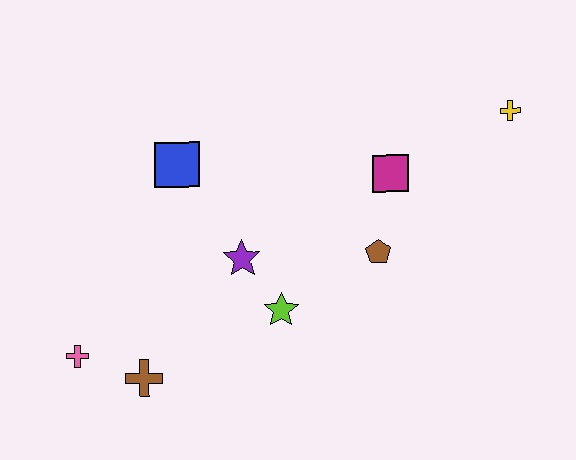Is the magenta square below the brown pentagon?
No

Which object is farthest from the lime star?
The yellow cross is farthest from the lime star.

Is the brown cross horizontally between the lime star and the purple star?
No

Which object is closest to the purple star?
The lime star is closest to the purple star.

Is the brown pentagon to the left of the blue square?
No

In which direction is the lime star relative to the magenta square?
The lime star is below the magenta square.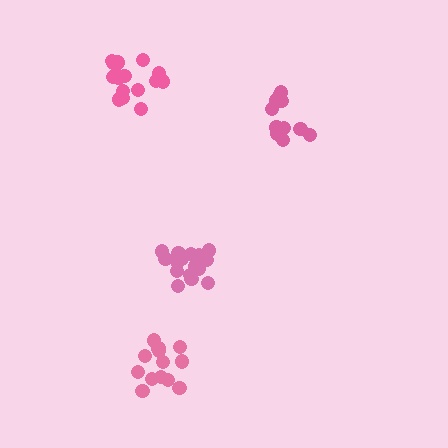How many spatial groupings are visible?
There are 4 spatial groupings.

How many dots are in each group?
Group 1: 11 dots, Group 2: 13 dots, Group 3: 16 dots, Group 4: 16 dots (56 total).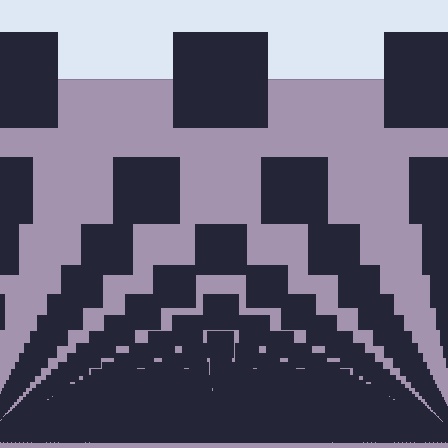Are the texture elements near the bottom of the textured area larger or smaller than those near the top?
Smaller. The gradient is inverted — elements near the bottom are smaller and denser.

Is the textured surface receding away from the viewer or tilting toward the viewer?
The surface appears to tilt toward the viewer. Texture elements get larger and sparser toward the top.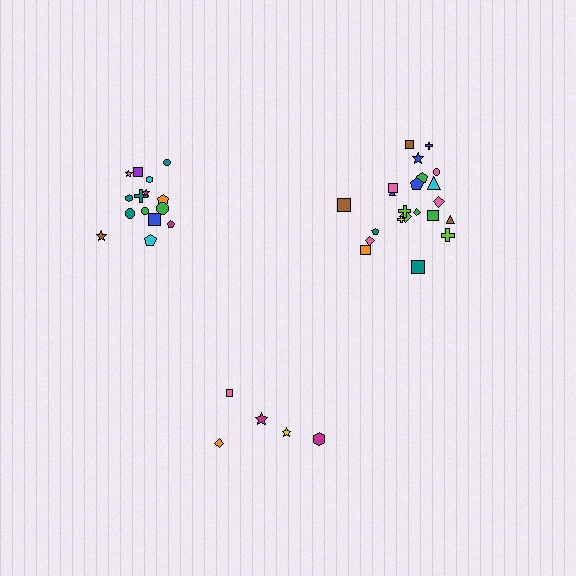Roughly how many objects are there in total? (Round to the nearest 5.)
Roughly 40 objects in total.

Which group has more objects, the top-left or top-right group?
The top-right group.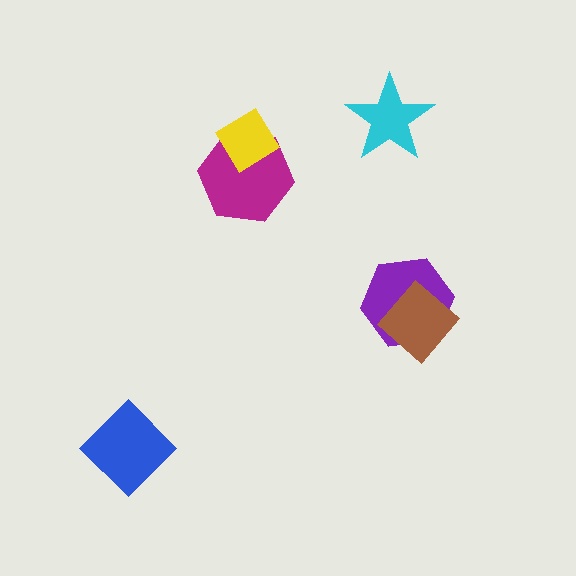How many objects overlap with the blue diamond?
0 objects overlap with the blue diamond.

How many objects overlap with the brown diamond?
1 object overlaps with the brown diamond.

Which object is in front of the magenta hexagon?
The yellow diamond is in front of the magenta hexagon.